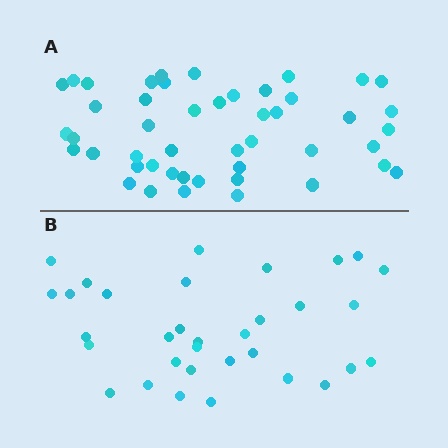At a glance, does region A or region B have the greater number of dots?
Region A (the top region) has more dots.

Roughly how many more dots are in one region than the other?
Region A has approximately 15 more dots than region B.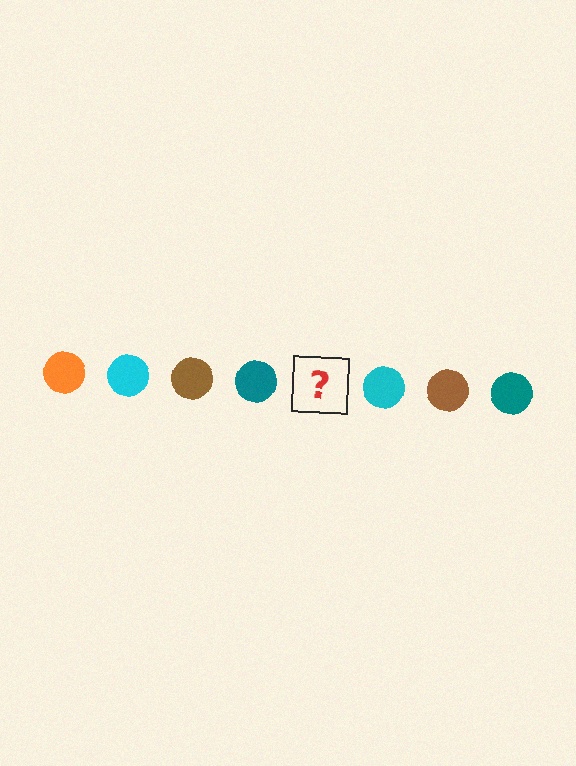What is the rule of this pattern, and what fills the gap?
The rule is that the pattern cycles through orange, cyan, brown, teal circles. The gap should be filled with an orange circle.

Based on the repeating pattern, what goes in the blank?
The blank should be an orange circle.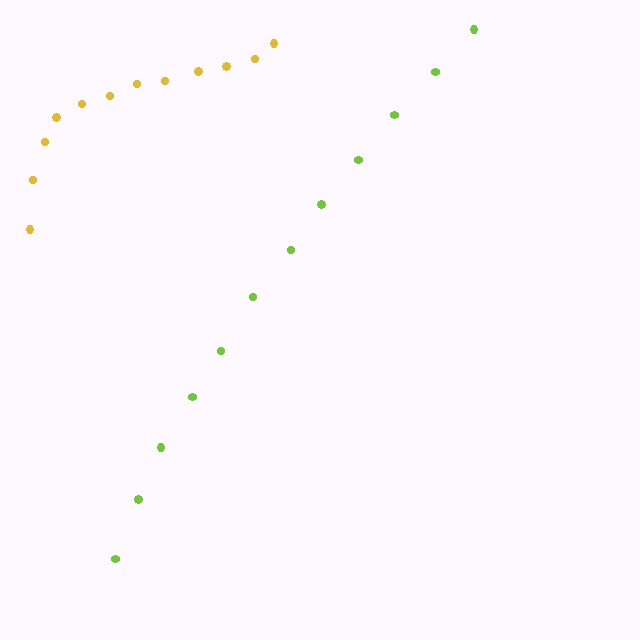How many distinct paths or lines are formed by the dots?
There are 2 distinct paths.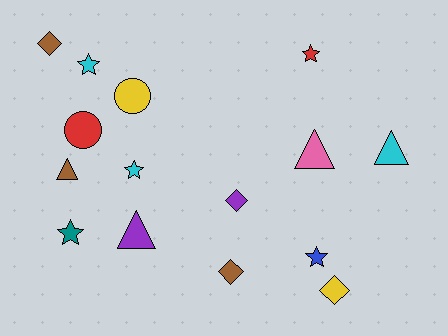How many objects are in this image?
There are 15 objects.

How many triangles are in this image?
There are 4 triangles.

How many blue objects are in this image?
There is 1 blue object.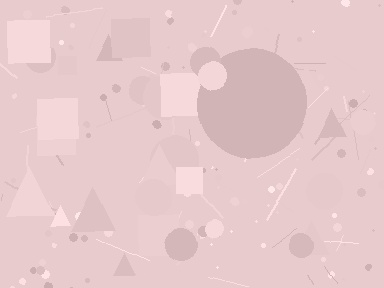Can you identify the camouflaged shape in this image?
The camouflaged shape is a circle.